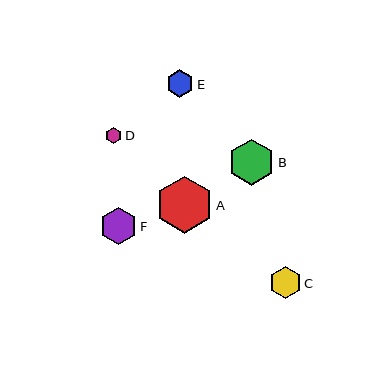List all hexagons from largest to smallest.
From largest to smallest: A, B, F, C, E, D.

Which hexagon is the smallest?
Hexagon D is the smallest with a size of approximately 16 pixels.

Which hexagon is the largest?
Hexagon A is the largest with a size of approximately 57 pixels.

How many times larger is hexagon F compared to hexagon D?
Hexagon F is approximately 2.4 times the size of hexagon D.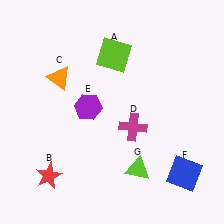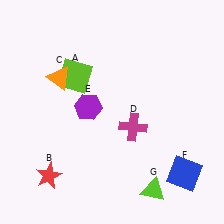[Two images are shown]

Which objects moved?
The objects that moved are: the lime square (A), the lime triangle (G).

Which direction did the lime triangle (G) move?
The lime triangle (G) moved down.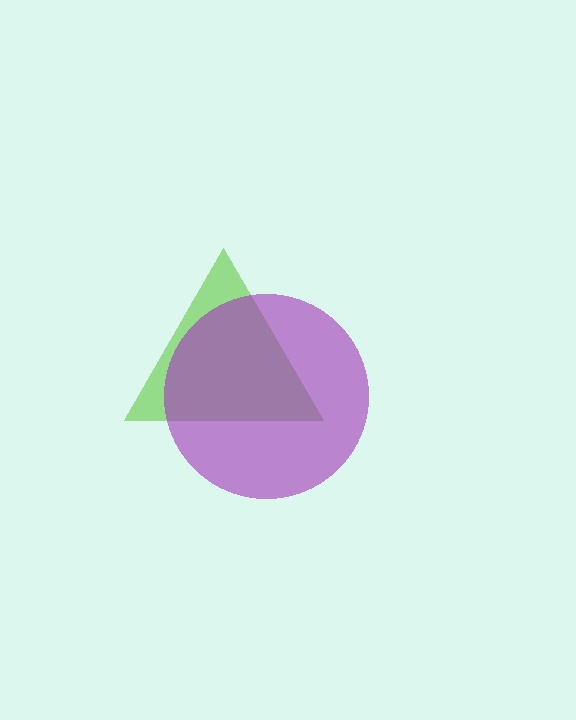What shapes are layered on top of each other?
The layered shapes are: a lime triangle, a purple circle.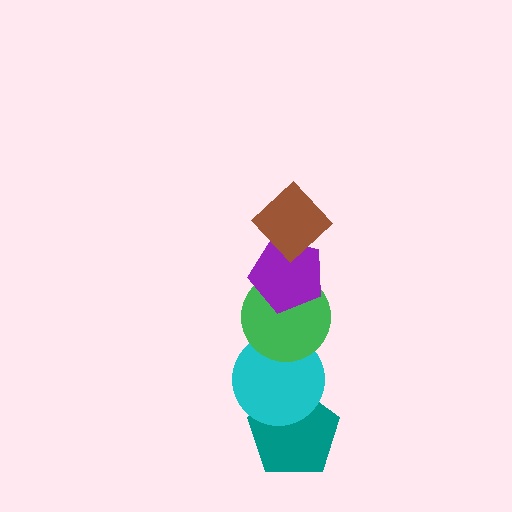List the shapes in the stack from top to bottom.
From top to bottom: the brown diamond, the purple pentagon, the green circle, the cyan circle, the teal pentagon.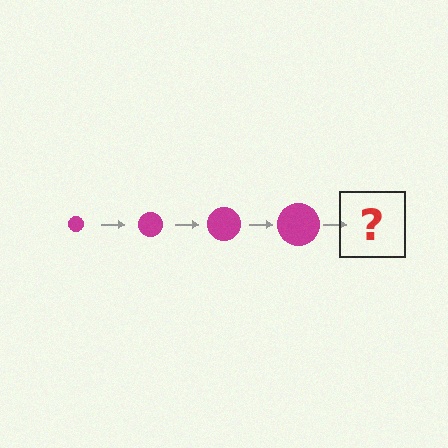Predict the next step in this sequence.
The next step is a magenta circle, larger than the previous one.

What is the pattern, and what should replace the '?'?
The pattern is that the circle gets progressively larger each step. The '?' should be a magenta circle, larger than the previous one.